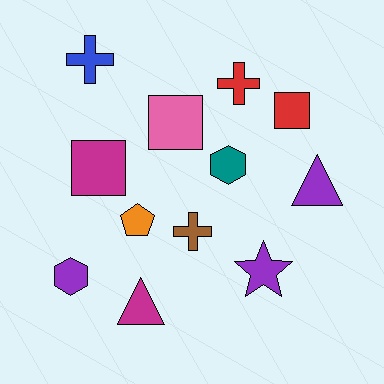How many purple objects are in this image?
There are 3 purple objects.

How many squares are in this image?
There are 3 squares.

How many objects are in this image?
There are 12 objects.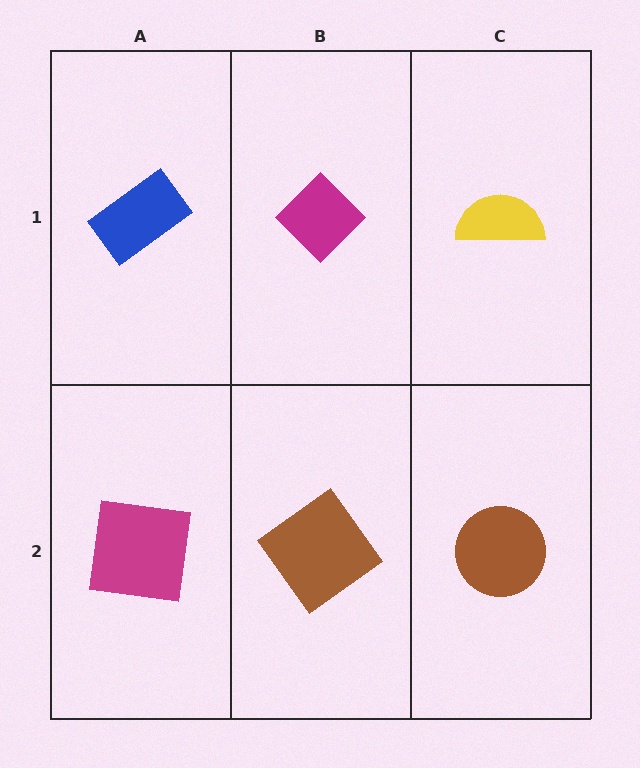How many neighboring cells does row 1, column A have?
2.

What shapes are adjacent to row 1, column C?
A brown circle (row 2, column C), a magenta diamond (row 1, column B).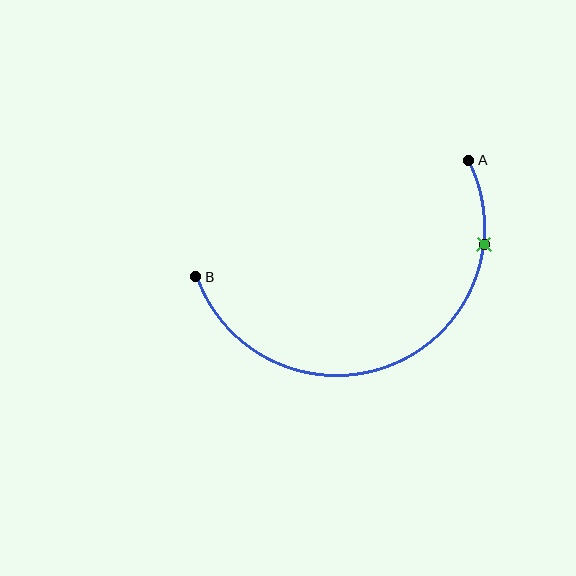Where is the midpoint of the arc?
The arc midpoint is the point on the curve farthest from the straight line joining A and B. It sits below that line.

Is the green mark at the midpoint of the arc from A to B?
No. The green mark lies on the arc but is closer to endpoint A. The arc midpoint would be at the point on the curve equidistant along the arc from both A and B.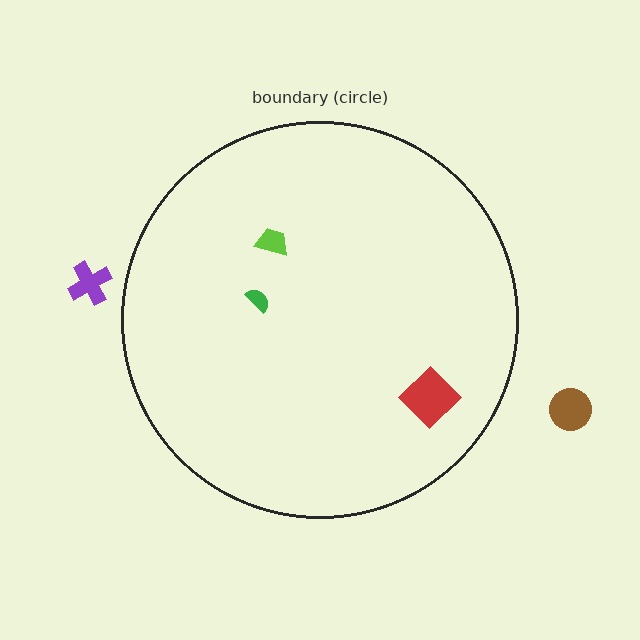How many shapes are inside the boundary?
3 inside, 2 outside.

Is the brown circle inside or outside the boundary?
Outside.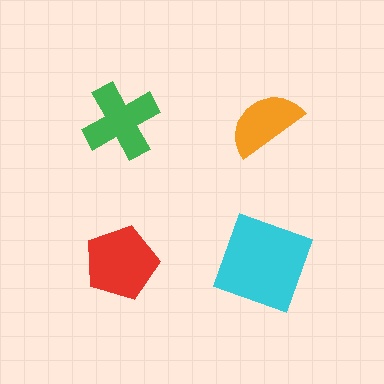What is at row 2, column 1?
A red pentagon.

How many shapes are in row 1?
2 shapes.